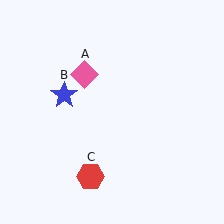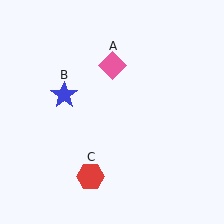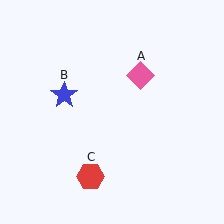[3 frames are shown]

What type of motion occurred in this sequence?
The pink diamond (object A) rotated clockwise around the center of the scene.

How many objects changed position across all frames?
1 object changed position: pink diamond (object A).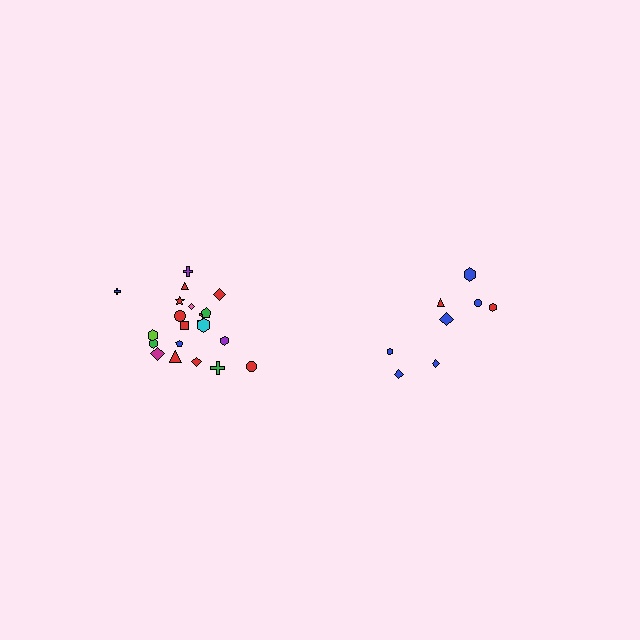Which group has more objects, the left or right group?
The left group.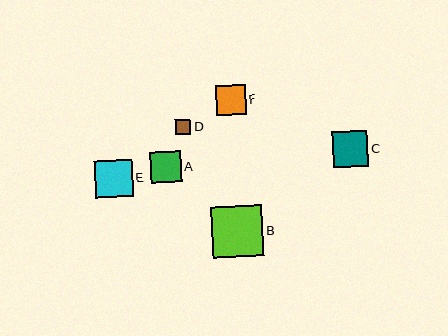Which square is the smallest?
Square D is the smallest with a size of approximately 15 pixels.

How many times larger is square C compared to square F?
Square C is approximately 1.2 times the size of square F.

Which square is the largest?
Square B is the largest with a size of approximately 51 pixels.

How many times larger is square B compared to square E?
Square B is approximately 1.4 times the size of square E.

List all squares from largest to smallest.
From largest to smallest: B, E, C, A, F, D.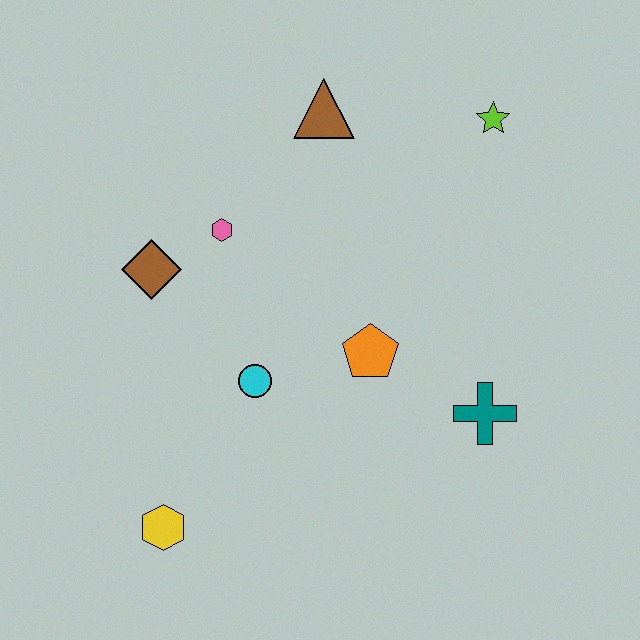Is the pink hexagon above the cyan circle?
Yes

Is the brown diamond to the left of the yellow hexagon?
Yes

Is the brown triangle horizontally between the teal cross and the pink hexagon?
Yes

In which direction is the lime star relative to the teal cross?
The lime star is above the teal cross.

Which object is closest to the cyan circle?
The orange pentagon is closest to the cyan circle.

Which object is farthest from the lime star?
The yellow hexagon is farthest from the lime star.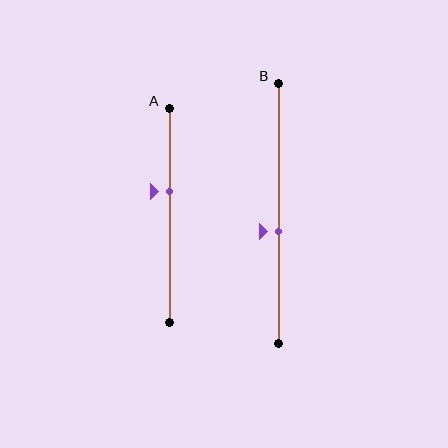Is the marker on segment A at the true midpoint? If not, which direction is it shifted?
No, the marker on segment A is shifted upward by about 11% of the segment length.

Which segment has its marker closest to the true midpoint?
Segment B has its marker closest to the true midpoint.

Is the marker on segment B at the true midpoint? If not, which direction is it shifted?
No, the marker on segment B is shifted downward by about 7% of the segment length.